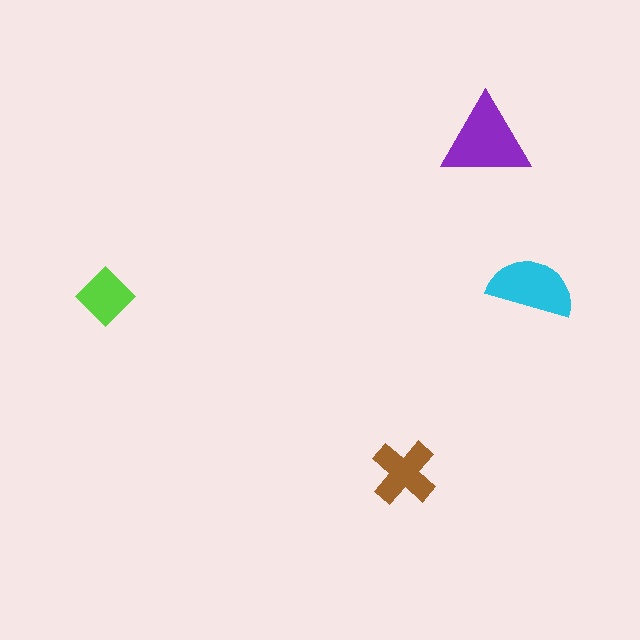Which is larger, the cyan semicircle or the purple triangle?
The purple triangle.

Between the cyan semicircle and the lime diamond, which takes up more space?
The cyan semicircle.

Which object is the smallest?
The lime diamond.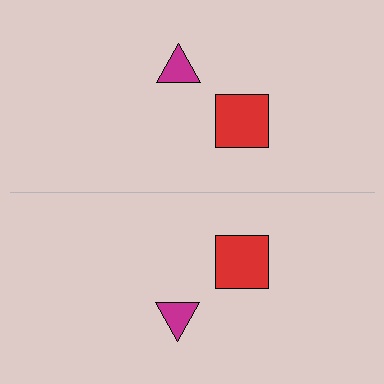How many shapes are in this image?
There are 4 shapes in this image.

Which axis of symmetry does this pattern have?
The pattern has a horizontal axis of symmetry running through the center of the image.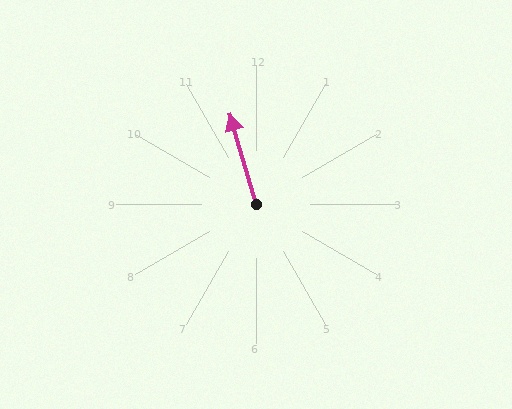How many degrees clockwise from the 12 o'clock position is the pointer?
Approximately 344 degrees.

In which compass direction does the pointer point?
North.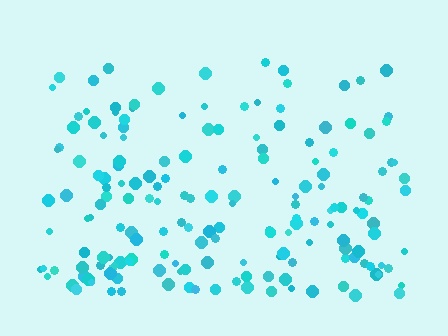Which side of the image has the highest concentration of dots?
The bottom.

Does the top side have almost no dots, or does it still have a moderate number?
Still a moderate number, just noticeably fewer than the bottom.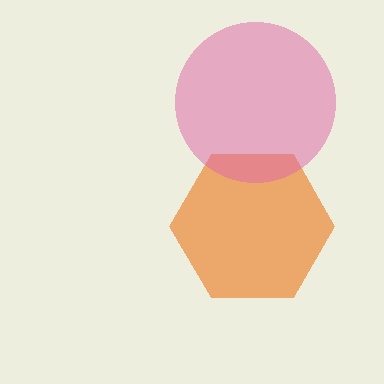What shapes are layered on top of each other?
The layered shapes are: an orange hexagon, a pink circle.